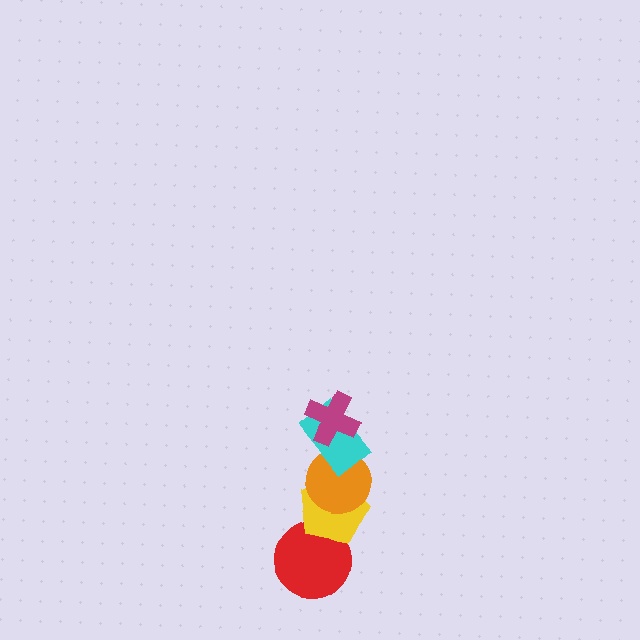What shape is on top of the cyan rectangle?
The magenta cross is on top of the cyan rectangle.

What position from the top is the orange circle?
The orange circle is 3rd from the top.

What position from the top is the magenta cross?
The magenta cross is 1st from the top.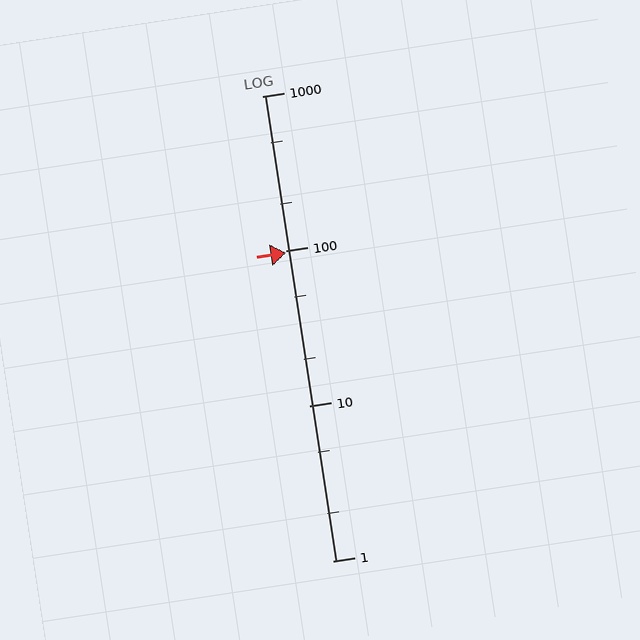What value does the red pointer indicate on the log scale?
The pointer indicates approximately 98.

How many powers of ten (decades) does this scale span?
The scale spans 3 decades, from 1 to 1000.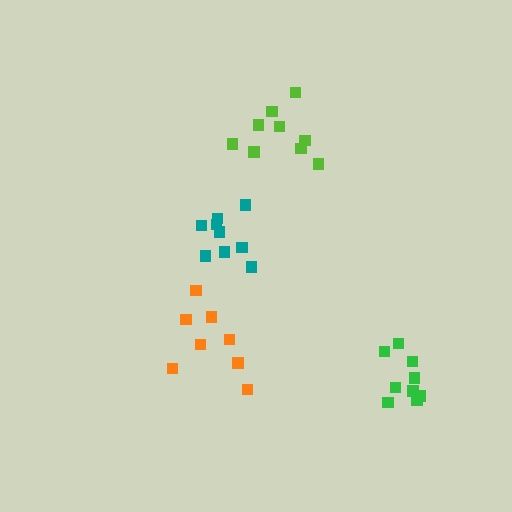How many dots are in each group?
Group 1: 8 dots, Group 2: 9 dots, Group 3: 9 dots, Group 4: 9 dots (35 total).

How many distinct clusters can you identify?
There are 4 distinct clusters.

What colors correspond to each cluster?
The clusters are colored: orange, lime, teal, green.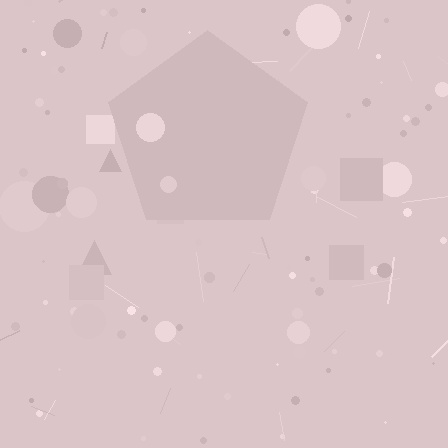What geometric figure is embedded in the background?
A pentagon is embedded in the background.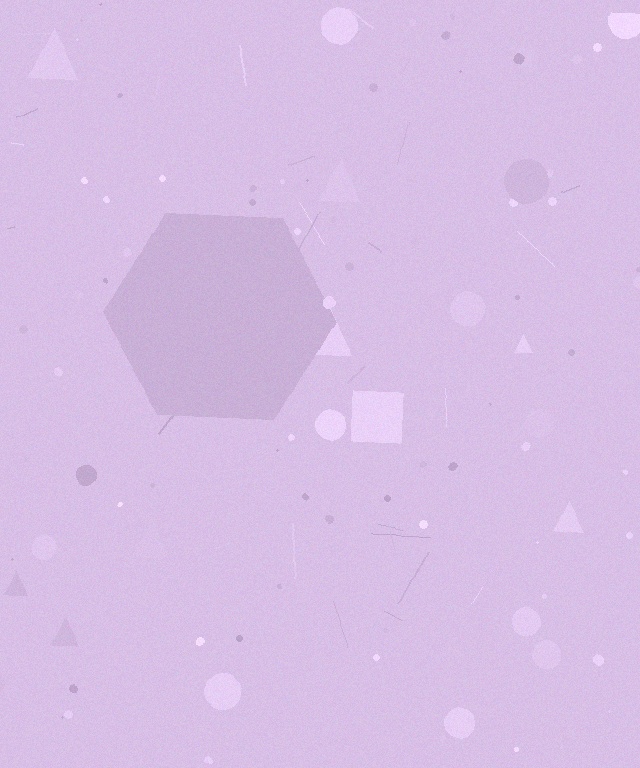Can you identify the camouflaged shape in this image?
The camouflaged shape is a hexagon.